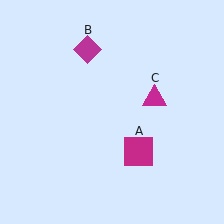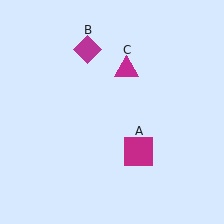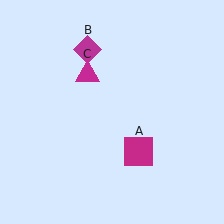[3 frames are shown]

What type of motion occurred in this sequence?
The magenta triangle (object C) rotated counterclockwise around the center of the scene.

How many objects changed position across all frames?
1 object changed position: magenta triangle (object C).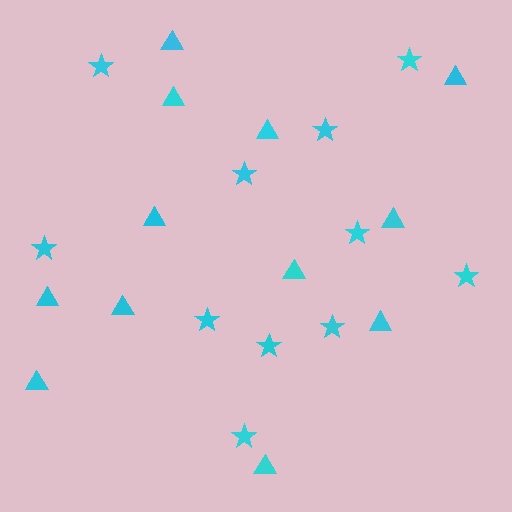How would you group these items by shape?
There are 2 groups: one group of stars (11) and one group of triangles (12).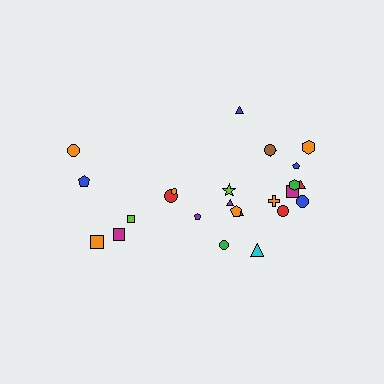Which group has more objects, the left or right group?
The right group.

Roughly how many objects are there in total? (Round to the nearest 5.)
Roughly 25 objects in total.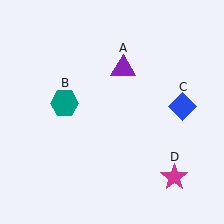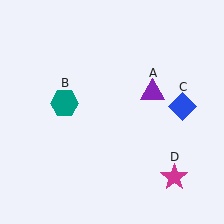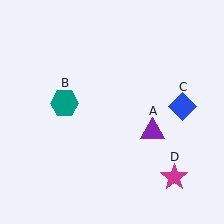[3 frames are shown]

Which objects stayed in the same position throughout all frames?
Teal hexagon (object B) and blue diamond (object C) and magenta star (object D) remained stationary.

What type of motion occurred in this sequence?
The purple triangle (object A) rotated clockwise around the center of the scene.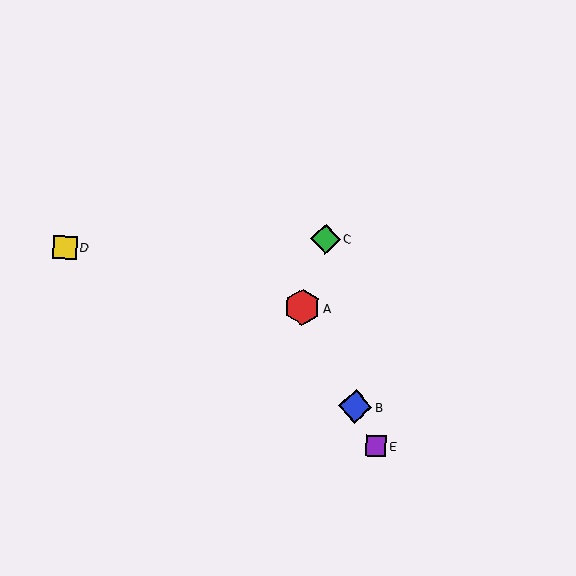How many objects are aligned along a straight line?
3 objects (A, B, E) are aligned along a straight line.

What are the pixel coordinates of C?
Object C is at (325, 239).